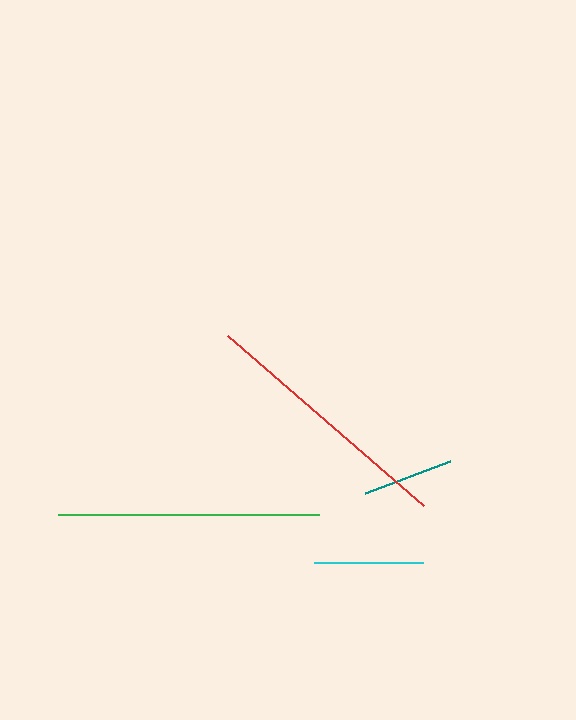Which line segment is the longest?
The green line is the longest at approximately 261 pixels.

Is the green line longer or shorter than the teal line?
The green line is longer than the teal line.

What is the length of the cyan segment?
The cyan segment is approximately 108 pixels long.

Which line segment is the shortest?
The teal line is the shortest at approximately 91 pixels.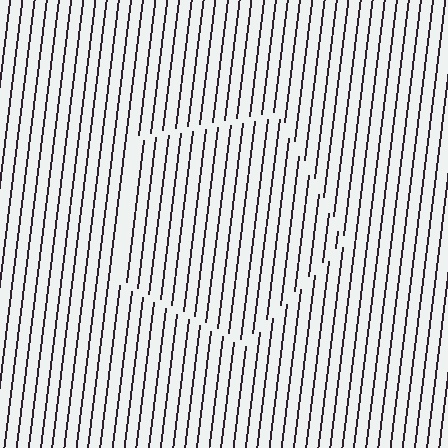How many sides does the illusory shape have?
5 sides — the line-ends trace a pentagon.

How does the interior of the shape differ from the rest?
The interior of the shape contains the same grating, shifted by half a period — the contour is defined by the phase discontinuity where line-ends from the inner and outer gratings abut.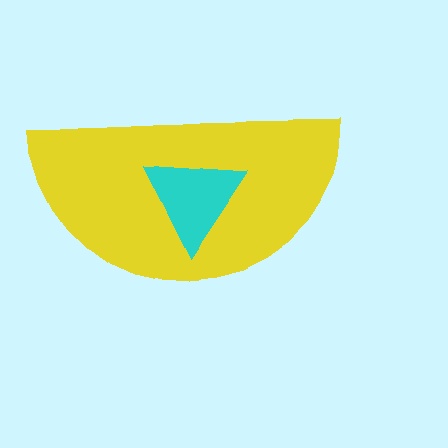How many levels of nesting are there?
2.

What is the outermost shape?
The yellow semicircle.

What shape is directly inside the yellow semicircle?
The cyan triangle.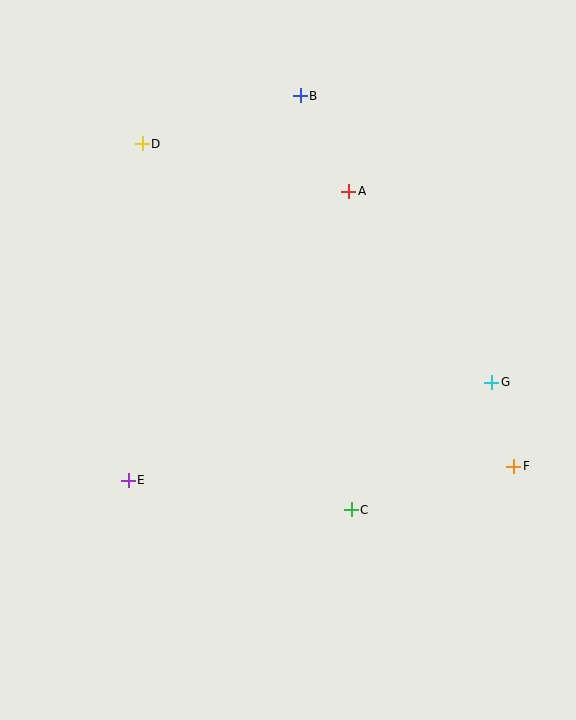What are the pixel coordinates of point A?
Point A is at (349, 191).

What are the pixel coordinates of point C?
Point C is at (351, 510).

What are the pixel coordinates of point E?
Point E is at (128, 480).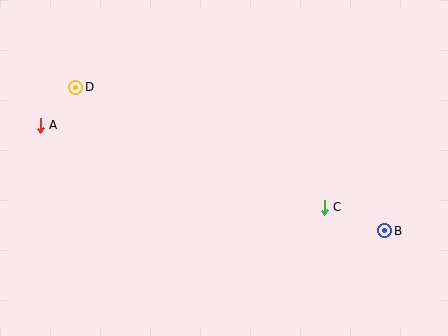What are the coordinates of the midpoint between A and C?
The midpoint between A and C is at (182, 166).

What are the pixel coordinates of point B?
Point B is at (385, 231).